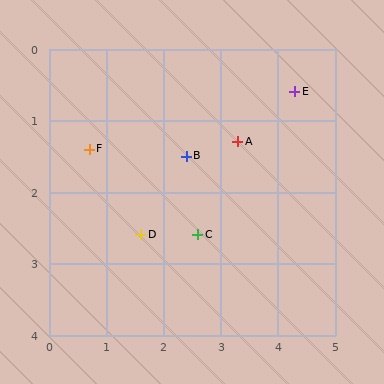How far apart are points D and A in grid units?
Points D and A are about 2.1 grid units apart.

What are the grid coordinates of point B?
Point B is at approximately (2.4, 1.5).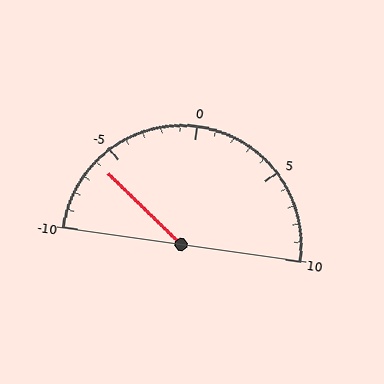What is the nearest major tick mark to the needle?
The nearest major tick mark is -5.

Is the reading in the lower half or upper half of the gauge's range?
The reading is in the lower half of the range (-10 to 10).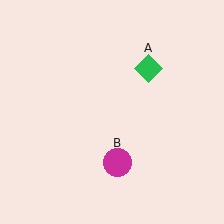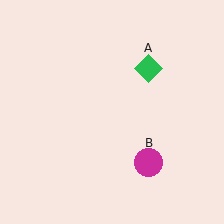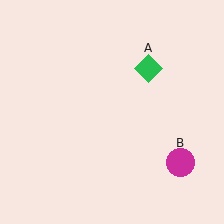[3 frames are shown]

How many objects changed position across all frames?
1 object changed position: magenta circle (object B).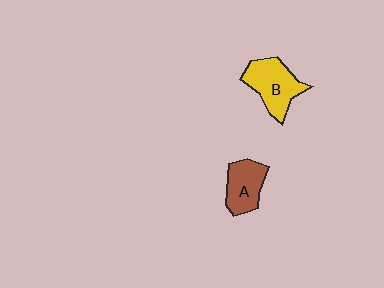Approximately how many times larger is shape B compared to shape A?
Approximately 1.3 times.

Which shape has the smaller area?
Shape A (brown).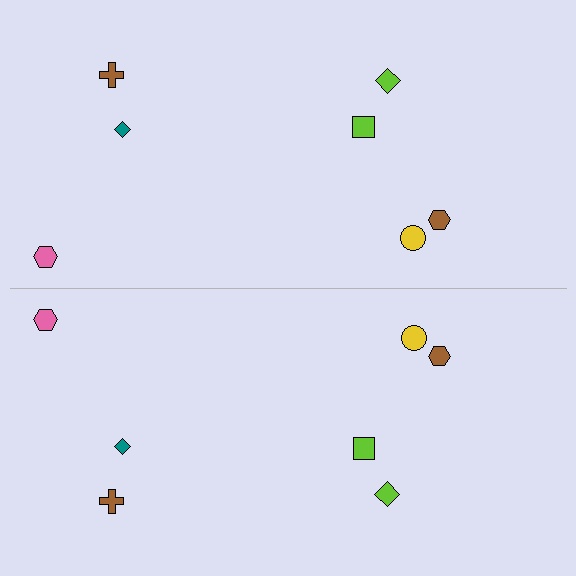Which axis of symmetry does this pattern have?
The pattern has a horizontal axis of symmetry running through the center of the image.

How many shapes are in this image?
There are 14 shapes in this image.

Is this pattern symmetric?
Yes, this pattern has bilateral (reflection) symmetry.